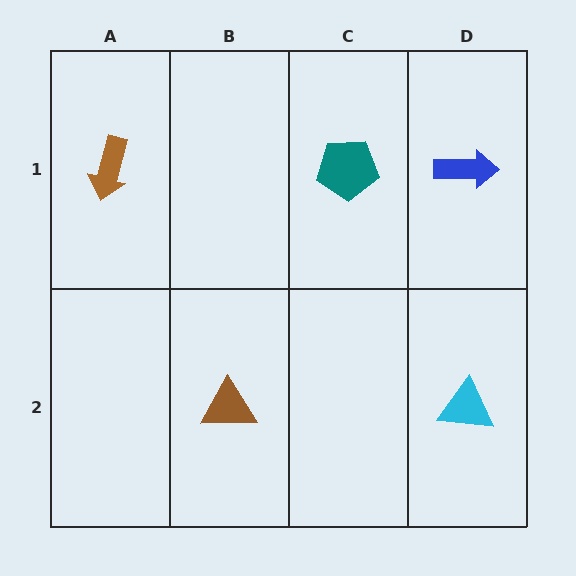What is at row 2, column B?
A brown triangle.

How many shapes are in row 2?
2 shapes.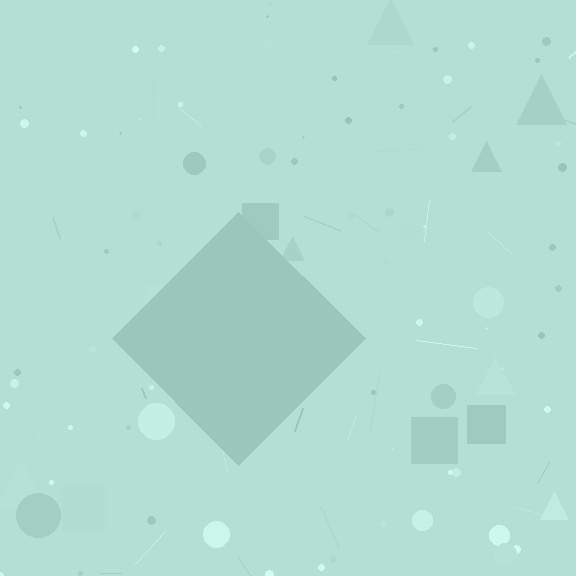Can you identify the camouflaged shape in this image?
The camouflaged shape is a diamond.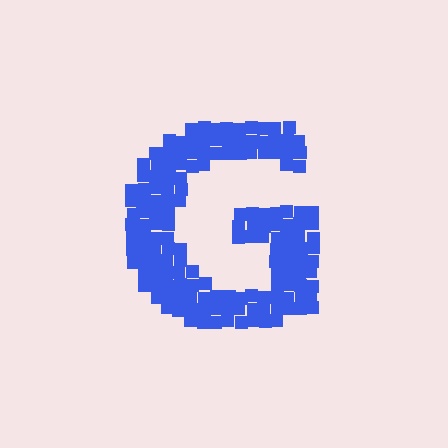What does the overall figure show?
The overall figure shows the letter G.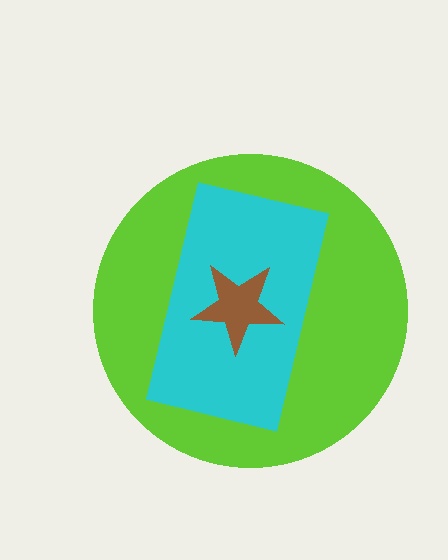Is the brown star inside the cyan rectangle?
Yes.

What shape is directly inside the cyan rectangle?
The brown star.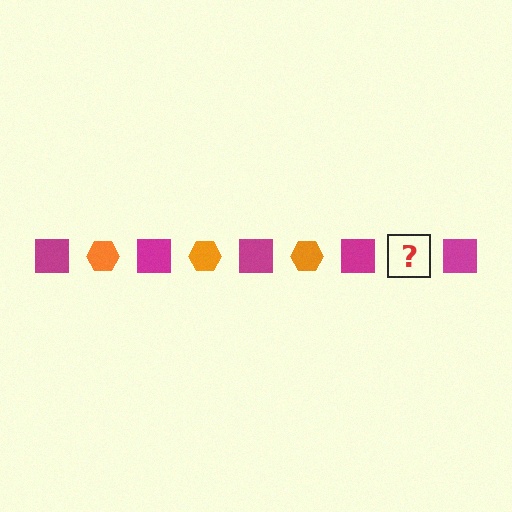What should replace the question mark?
The question mark should be replaced with an orange hexagon.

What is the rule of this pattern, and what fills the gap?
The rule is that the pattern alternates between magenta square and orange hexagon. The gap should be filled with an orange hexagon.